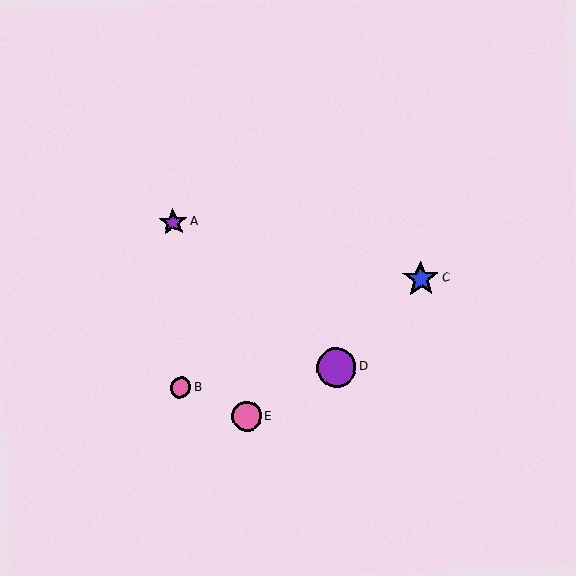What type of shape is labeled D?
Shape D is a purple circle.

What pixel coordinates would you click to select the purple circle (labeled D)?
Click at (336, 368) to select the purple circle D.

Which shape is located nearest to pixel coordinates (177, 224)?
The purple star (labeled A) at (173, 222) is nearest to that location.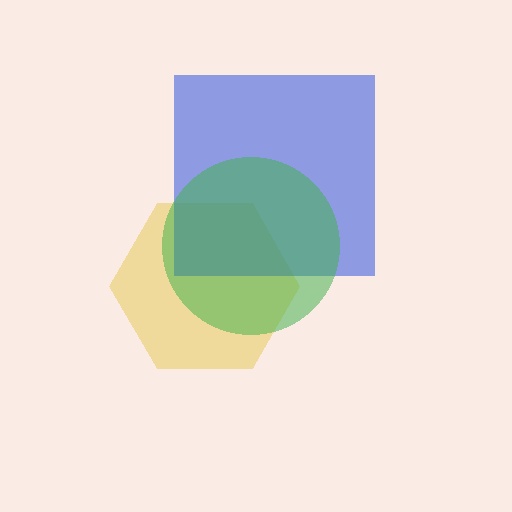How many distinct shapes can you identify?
There are 3 distinct shapes: a yellow hexagon, a blue square, a green circle.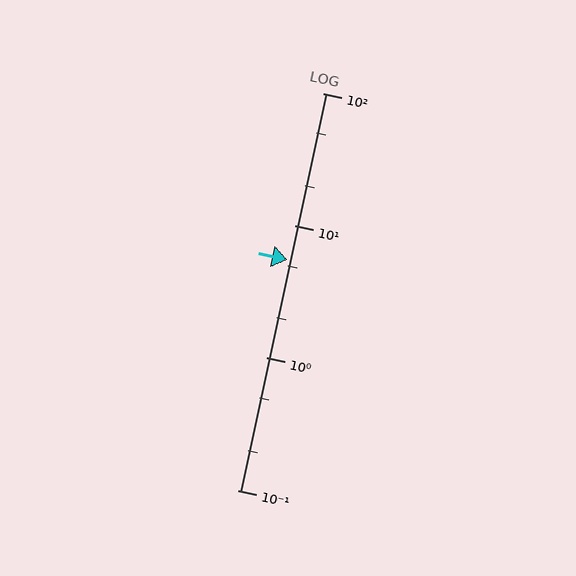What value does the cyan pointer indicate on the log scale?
The pointer indicates approximately 5.5.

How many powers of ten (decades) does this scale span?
The scale spans 3 decades, from 0.1 to 100.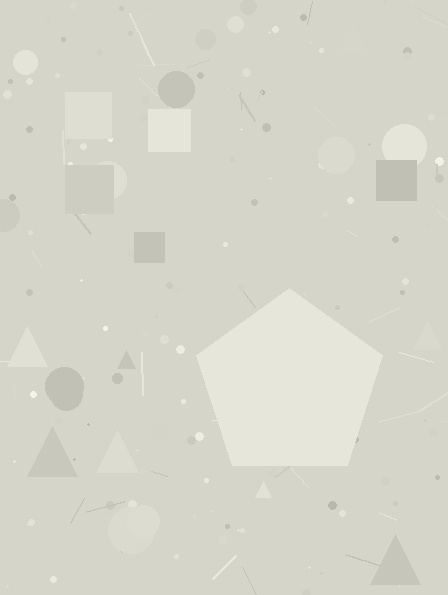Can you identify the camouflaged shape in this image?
The camouflaged shape is a pentagon.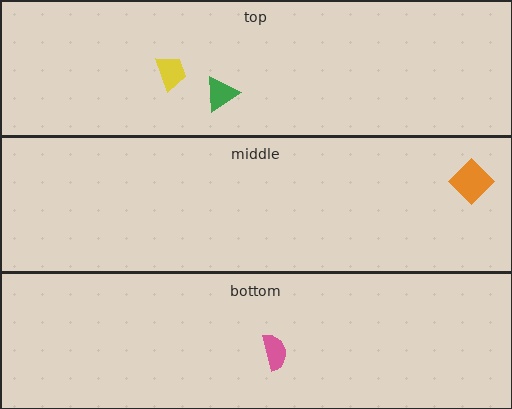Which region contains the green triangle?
The top region.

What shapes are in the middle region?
The orange diamond.